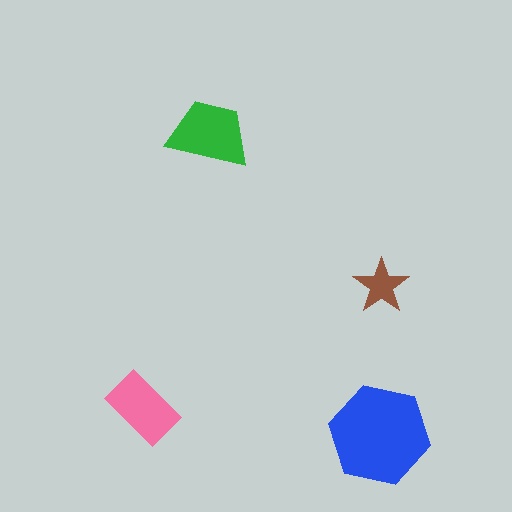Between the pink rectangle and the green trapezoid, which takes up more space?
The green trapezoid.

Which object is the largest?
The blue hexagon.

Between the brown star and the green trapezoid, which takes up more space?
The green trapezoid.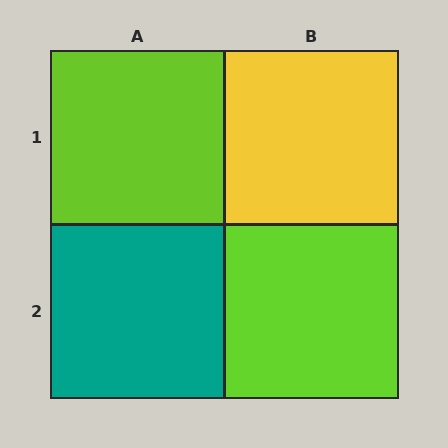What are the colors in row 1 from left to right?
Lime, yellow.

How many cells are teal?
1 cell is teal.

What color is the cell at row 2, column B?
Lime.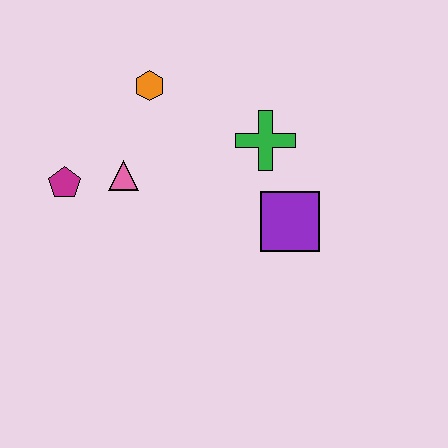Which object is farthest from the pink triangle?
The purple square is farthest from the pink triangle.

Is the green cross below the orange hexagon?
Yes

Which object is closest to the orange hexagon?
The pink triangle is closest to the orange hexagon.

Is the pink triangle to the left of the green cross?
Yes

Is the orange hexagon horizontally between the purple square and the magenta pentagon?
Yes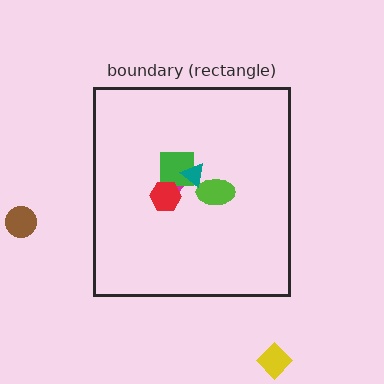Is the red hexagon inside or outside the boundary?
Inside.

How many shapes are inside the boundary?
5 inside, 2 outside.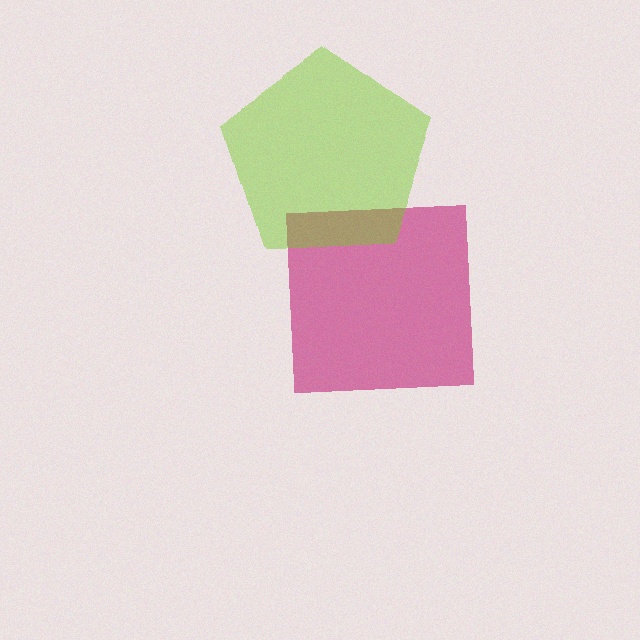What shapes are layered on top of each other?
The layered shapes are: a magenta square, a lime pentagon.